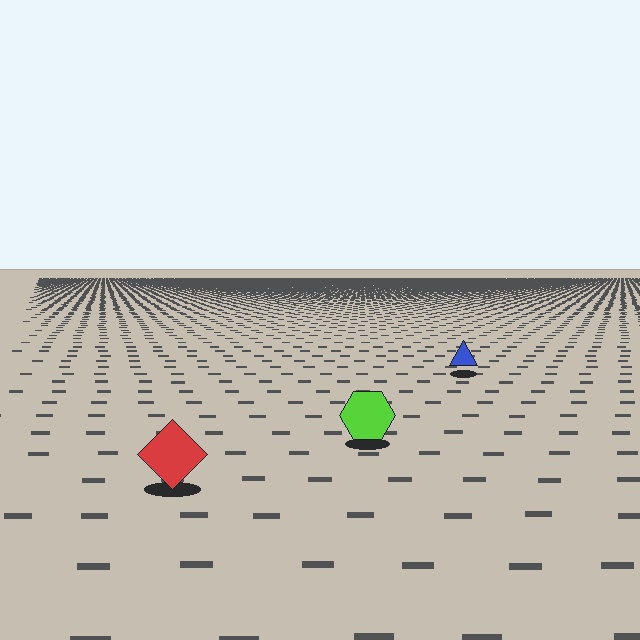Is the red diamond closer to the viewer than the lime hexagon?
Yes. The red diamond is closer — you can tell from the texture gradient: the ground texture is coarser near it.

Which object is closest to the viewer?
The red diamond is closest. The texture marks near it are larger and more spread out.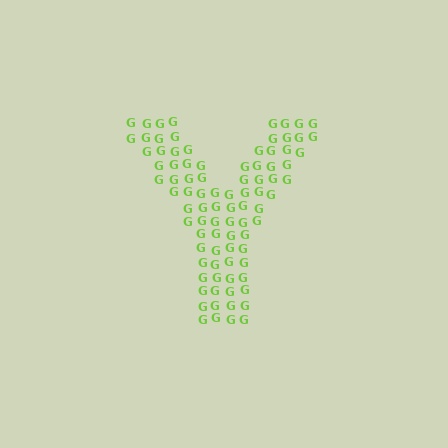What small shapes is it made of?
It is made of small letter G's.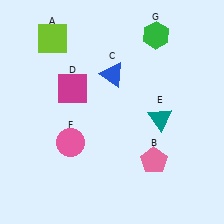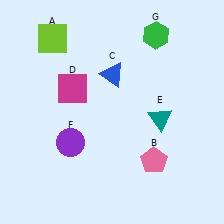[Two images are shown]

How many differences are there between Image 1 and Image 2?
There is 1 difference between the two images.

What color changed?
The circle (F) changed from pink in Image 1 to purple in Image 2.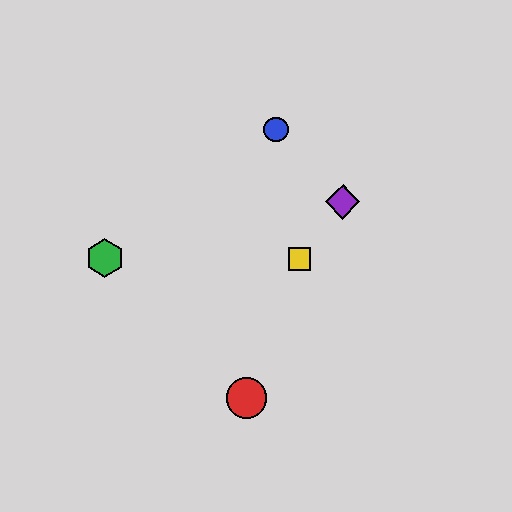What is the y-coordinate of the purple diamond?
The purple diamond is at y≈201.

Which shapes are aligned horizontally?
The green hexagon, the yellow square are aligned horizontally.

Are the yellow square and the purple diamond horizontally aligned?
No, the yellow square is at y≈259 and the purple diamond is at y≈201.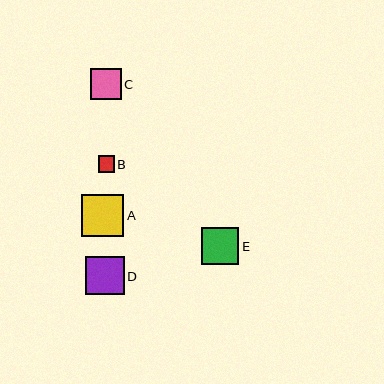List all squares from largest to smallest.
From largest to smallest: A, D, E, C, B.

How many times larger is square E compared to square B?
Square E is approximately 2.3 times the size of square B.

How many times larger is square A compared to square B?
Square A is approximately 2.6 times the size of square B.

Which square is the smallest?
Square B is the smallest with a size of approximately 16 pixels.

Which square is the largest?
Square A is the largest with a size of approximately 42 pixels.